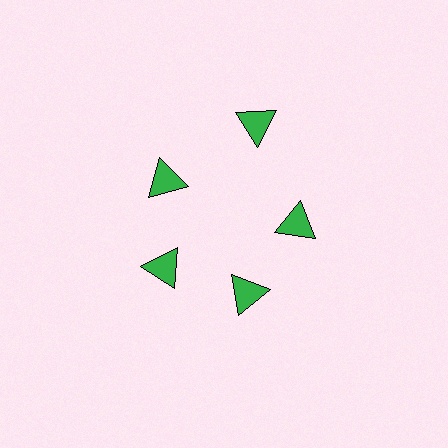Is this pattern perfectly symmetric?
No. The 5 green triangles are arranged in a ring, but one element near the 1 o'clock position is pushed outward from the center, breaking the 5-fold rotational symmetry.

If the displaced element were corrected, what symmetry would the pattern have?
It would have 5-fold rotational symmetry — the pattern would map onto itself every 72 degrees.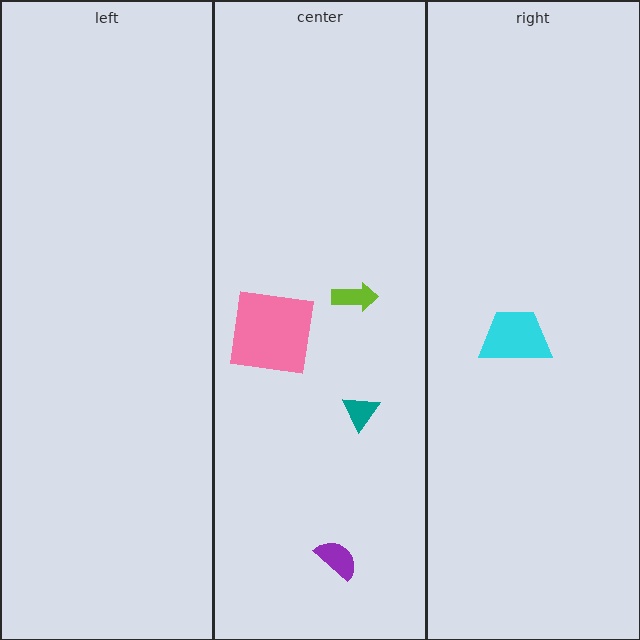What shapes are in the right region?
The cyan trapezoid.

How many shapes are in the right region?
1.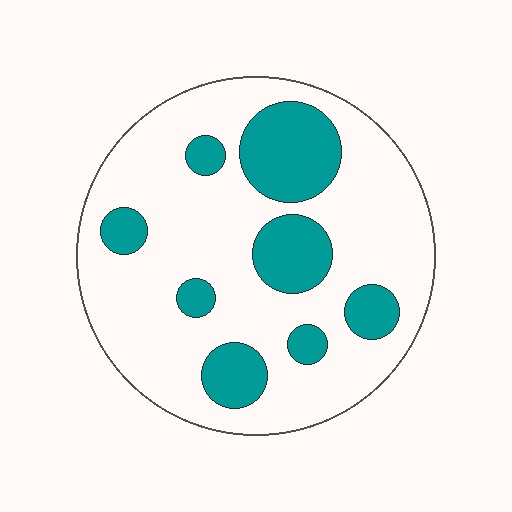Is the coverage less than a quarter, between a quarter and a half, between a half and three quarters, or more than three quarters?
Less than a quarter.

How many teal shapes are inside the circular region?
8.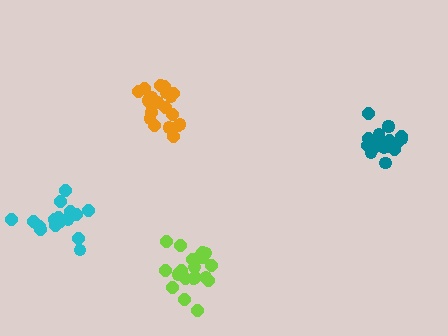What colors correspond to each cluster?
The clusters are colored: orange, teal, cyan, lime.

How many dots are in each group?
Group 1: 20 dots, Group 2: 19 dots, Group 3: 16 dots, Group 4: 21 dots (76 total).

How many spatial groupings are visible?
There are 4 spatial groupings.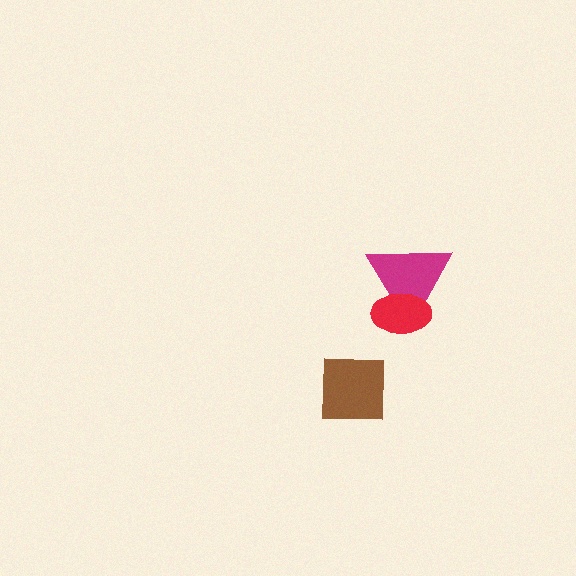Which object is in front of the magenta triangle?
The red ellipse is in front of the magenta triangle.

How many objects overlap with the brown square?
0 objects overlap with the brown square.